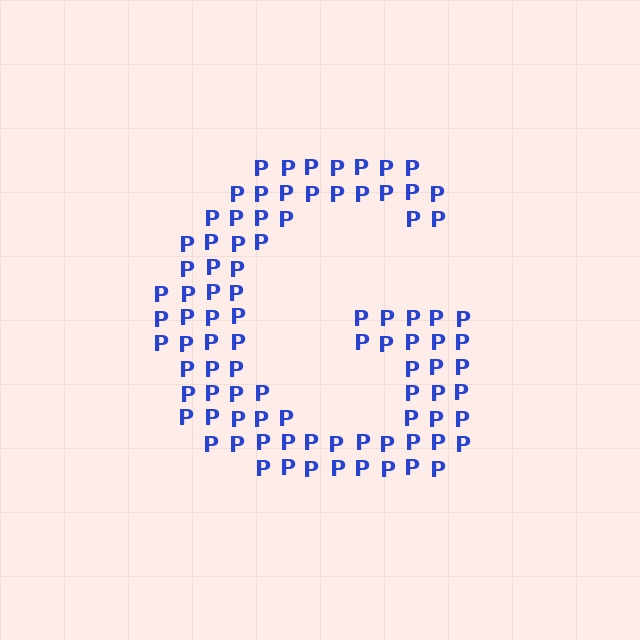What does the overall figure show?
The overall figure shows the letter G.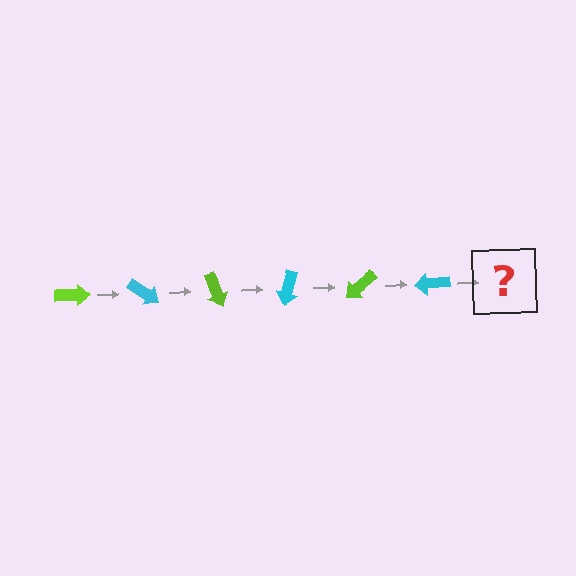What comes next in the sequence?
The next element should be a lime arrow, rotated 210 degrees from the start.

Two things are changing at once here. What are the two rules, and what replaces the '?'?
The two rules are that it rotates 35 degrees each step and the color cycles through lime and cyan. The '?' should be a lime arrow, rotated 210 degrees from the start.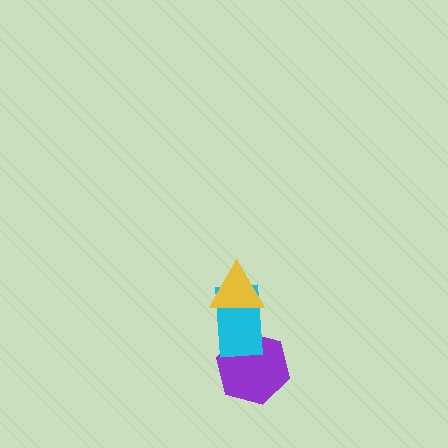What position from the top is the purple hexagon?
The purple hexagon is 3rd from the top.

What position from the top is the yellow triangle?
The yellow triangle is 1st from the top.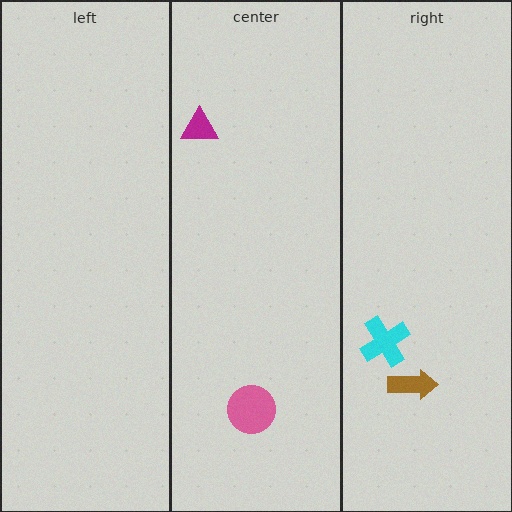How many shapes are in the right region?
2.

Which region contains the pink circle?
The center region.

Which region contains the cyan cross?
The right region.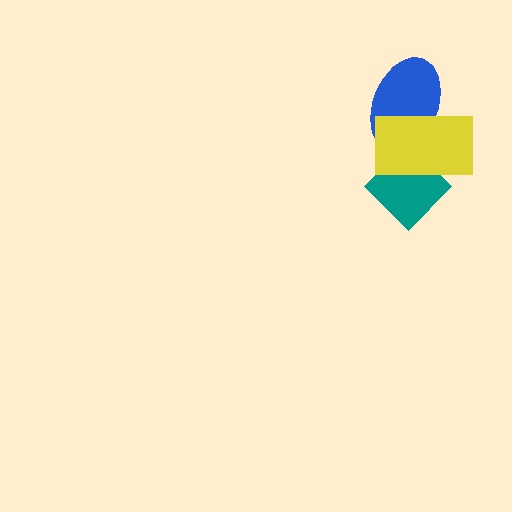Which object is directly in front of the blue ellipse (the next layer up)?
The teal diamond is directly in front of the blue ellipse.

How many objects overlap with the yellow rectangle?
2 objects overlap with the yellow rectangle.